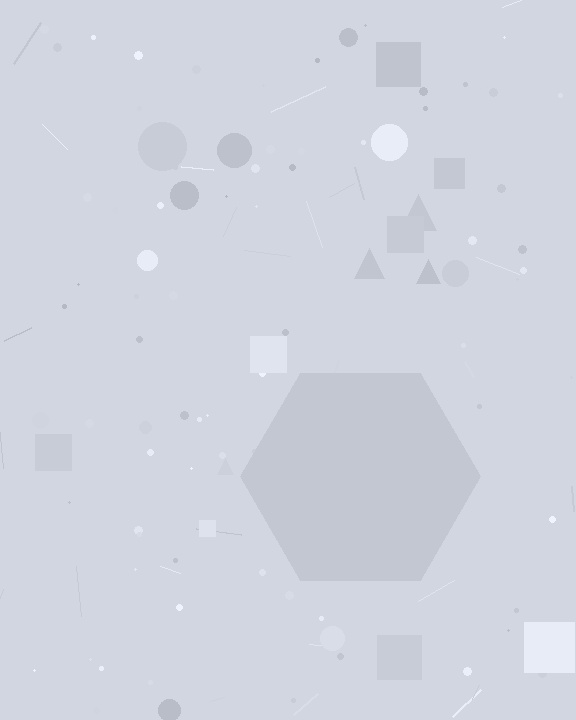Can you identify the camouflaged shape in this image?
The camouflaged shape is a hexagon.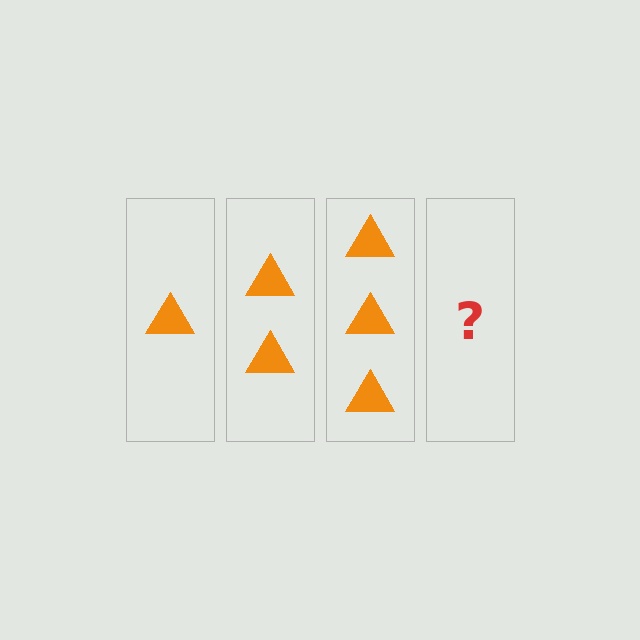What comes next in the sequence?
The next element should be 4 triangles.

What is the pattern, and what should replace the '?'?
The pattern is that each step adds one more triangle. The '?' should be 4 triangles.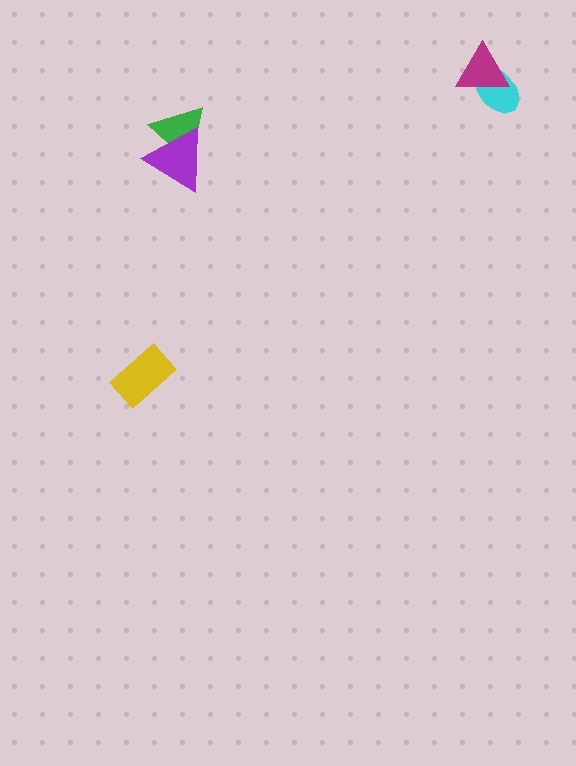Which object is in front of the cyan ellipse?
The magenta triangle is in front of the cyan ellipse.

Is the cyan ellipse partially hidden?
Yes, it is partially covered by another shape.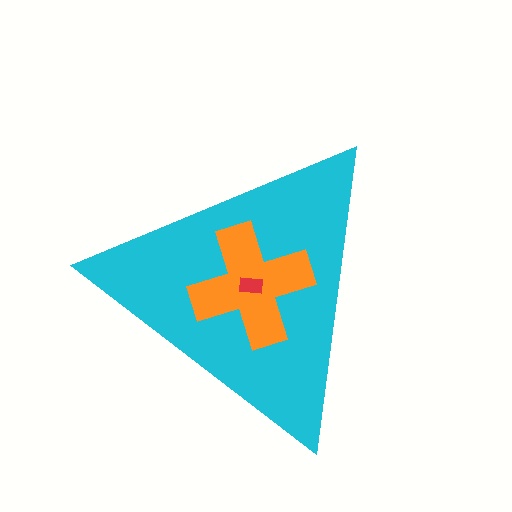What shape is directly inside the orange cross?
The red rectangle.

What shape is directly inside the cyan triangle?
The orange cross.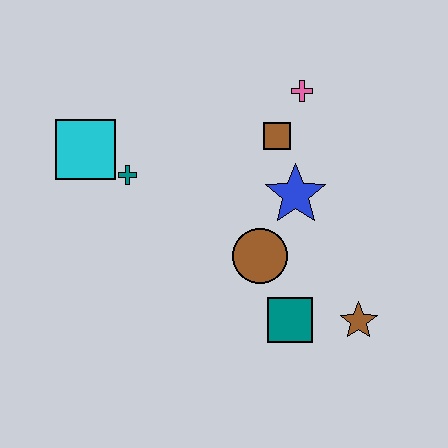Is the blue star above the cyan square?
No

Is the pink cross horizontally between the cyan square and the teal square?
No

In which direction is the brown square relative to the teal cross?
The brown square is to the right of the teal cross.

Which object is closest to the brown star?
The teal square is closest to the brown star.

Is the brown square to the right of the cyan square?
Yes